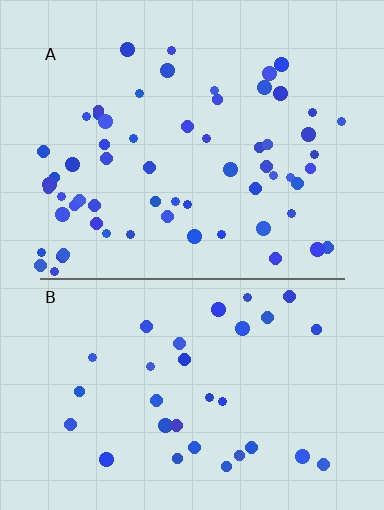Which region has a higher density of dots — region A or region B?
A (the top).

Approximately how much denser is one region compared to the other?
Approximately 1.9× — region A over region B.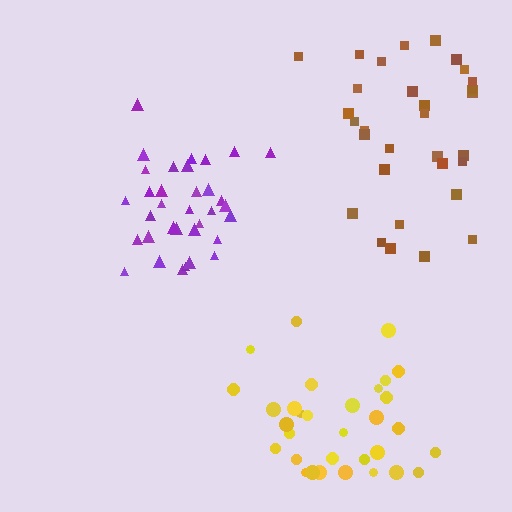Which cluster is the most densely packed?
Purple.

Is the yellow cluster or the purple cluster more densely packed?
Purple.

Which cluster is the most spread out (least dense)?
Brown.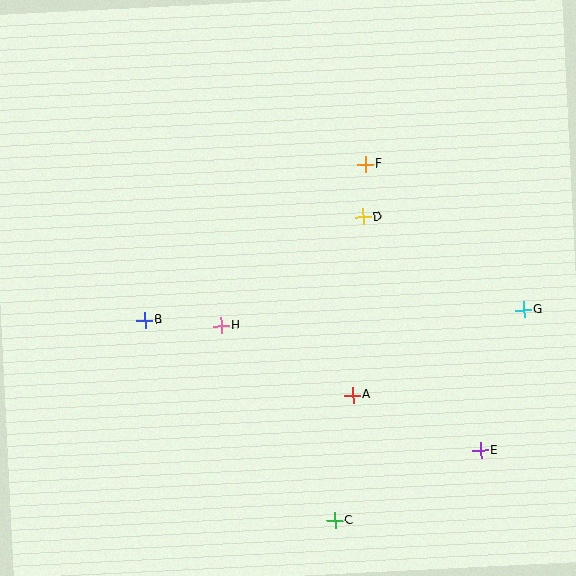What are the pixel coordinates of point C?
Point C is at (335, 521).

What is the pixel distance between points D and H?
The distance between D and H is 178 pixels.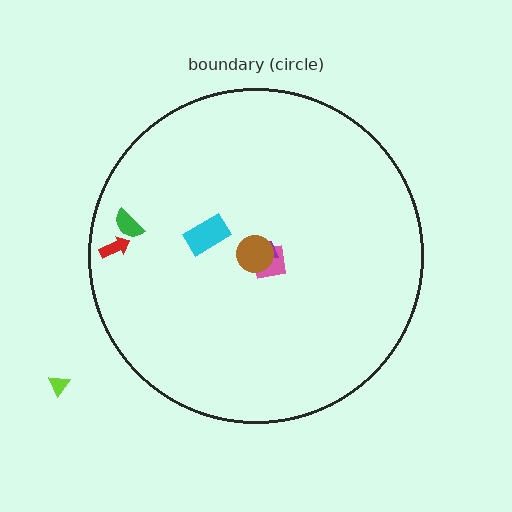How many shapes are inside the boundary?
6 inside, 1 outside.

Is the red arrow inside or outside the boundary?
Inside.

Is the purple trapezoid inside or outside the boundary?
Inside.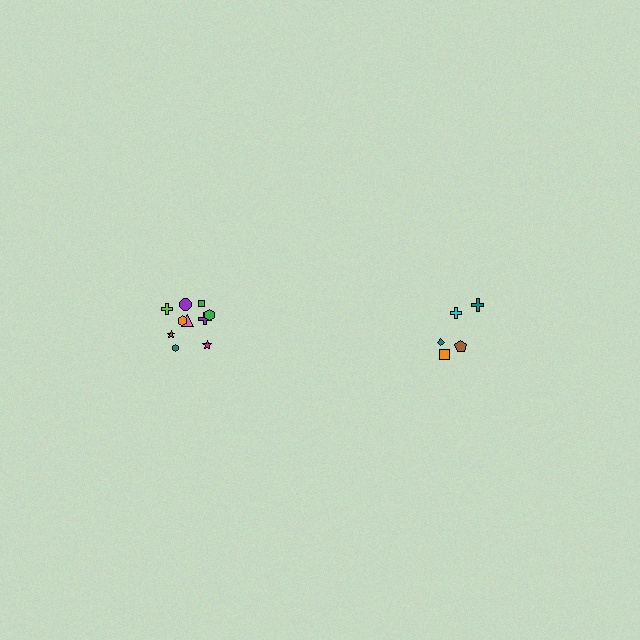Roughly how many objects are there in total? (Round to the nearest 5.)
Roughly 15 objects in total.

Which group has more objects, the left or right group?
The left group.